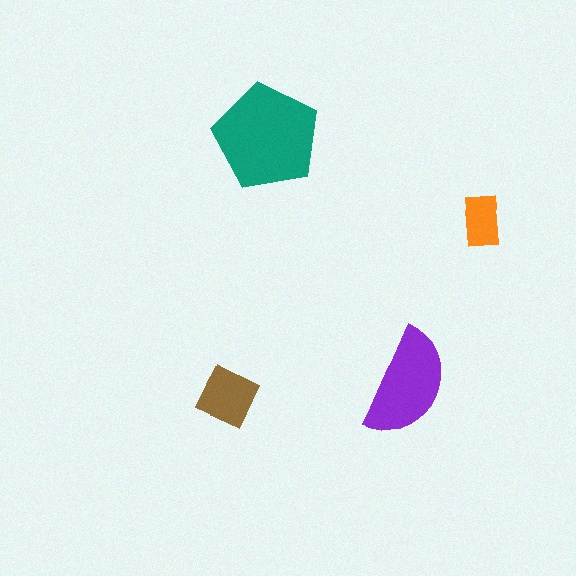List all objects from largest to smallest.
The teal pentagon, the purple semicircle, the brown diamond, the orange rectangle.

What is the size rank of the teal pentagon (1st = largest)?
1st.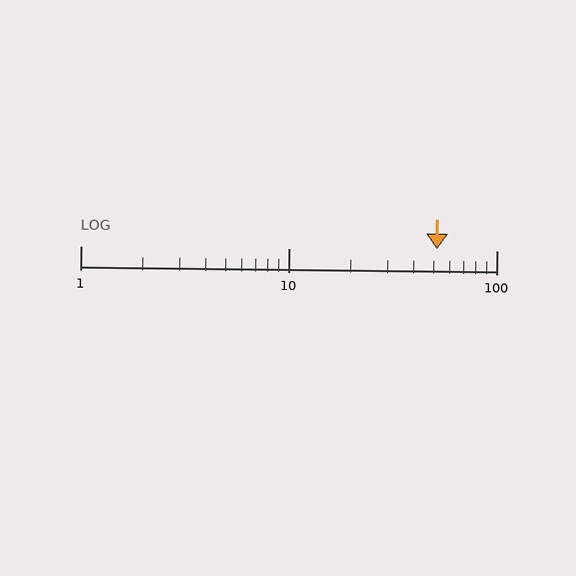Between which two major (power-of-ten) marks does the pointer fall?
The pointer is between 10 and 100.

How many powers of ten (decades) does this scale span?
The scale spans 2 decades, from 1 to 100.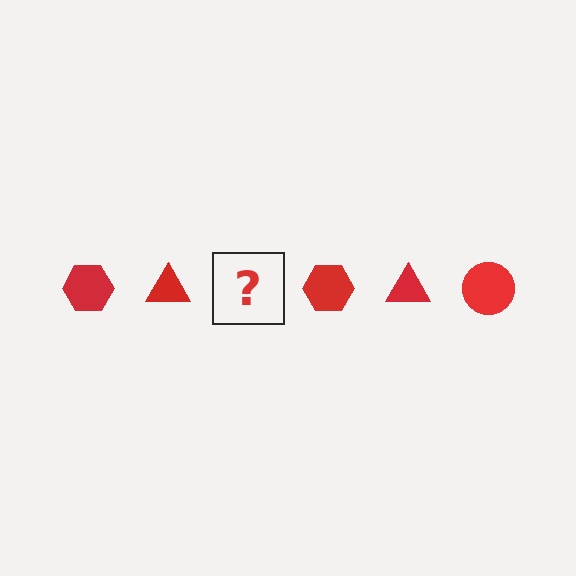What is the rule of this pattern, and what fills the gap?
The rule is that the pattern cycles through hexagon, triangle, circle shapes in red. The gap should be filled with a red circle.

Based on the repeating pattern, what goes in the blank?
The blank should be a red circle.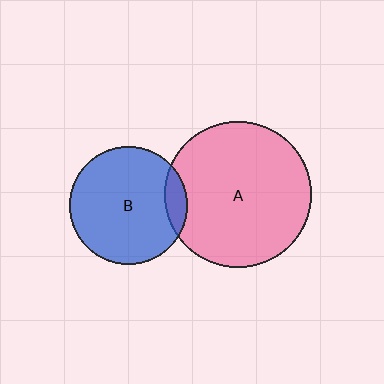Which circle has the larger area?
Circle A (pink).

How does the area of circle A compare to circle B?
Approximately 1.5 times.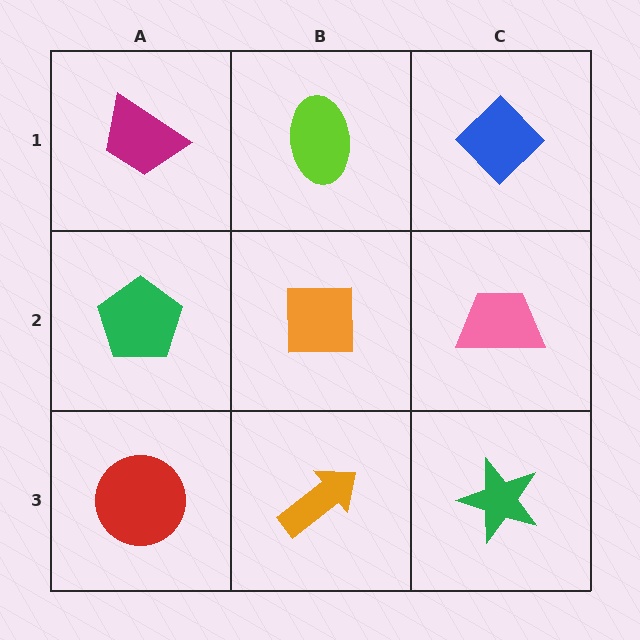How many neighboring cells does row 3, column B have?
3.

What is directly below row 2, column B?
An orange arrow.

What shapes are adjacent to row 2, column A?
A magenta trapezoid (row 1, column A), a red circle (row 3, column A), an orange square (row 2, column B).